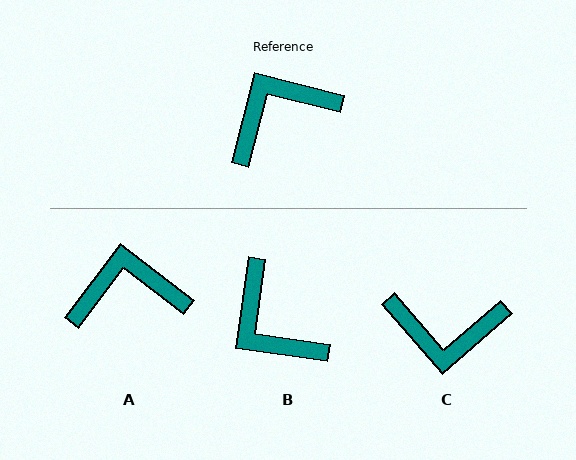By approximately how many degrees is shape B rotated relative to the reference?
Approximately 96 degrees counter-clockwise.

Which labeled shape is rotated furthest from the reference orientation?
C, about 145 degrees away.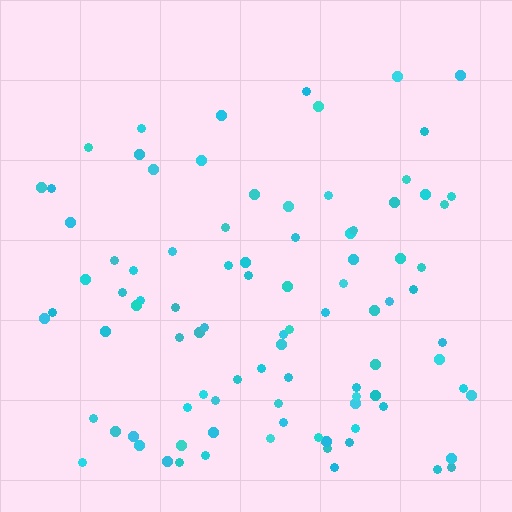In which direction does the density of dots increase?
From top to bottom, with the bottom side densest.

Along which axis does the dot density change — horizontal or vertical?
Vertical.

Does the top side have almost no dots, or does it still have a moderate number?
Still a moderate number, just noticeably fewer than the bottom.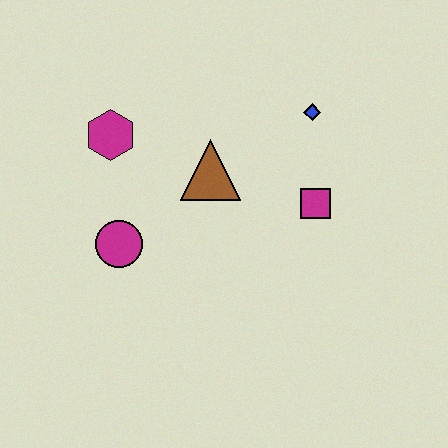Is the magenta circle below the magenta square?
Yes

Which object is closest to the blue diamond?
The magenta square is closest to the blue diamond.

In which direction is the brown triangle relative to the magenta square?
The brown triangle is to the left of the magenta square.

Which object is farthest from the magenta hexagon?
The magenta square is farthest from the magenta hexagon.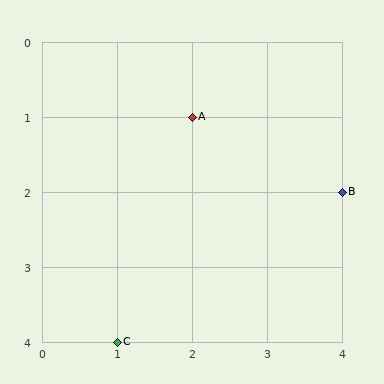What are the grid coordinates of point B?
Point B is at grid coordinates (4, 2).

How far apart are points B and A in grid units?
Points B and A are 2 columns and 1 row apart (about 2.2 grid units diagonally).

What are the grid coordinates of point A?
Point A is at grid coordinates (2, 1).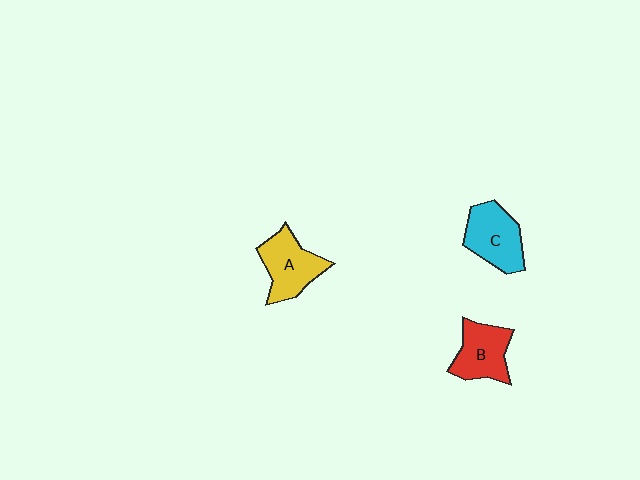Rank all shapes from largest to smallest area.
From largest to smallest: C (cyan), A (yellow), B (red).